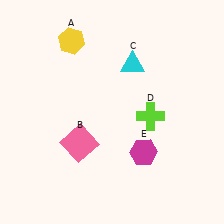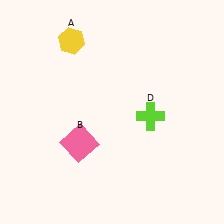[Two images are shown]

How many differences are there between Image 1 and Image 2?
There are 2 differences between the two images.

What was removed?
The cyan triangle (C), the magenta hexagon (E) were removed in Image 2.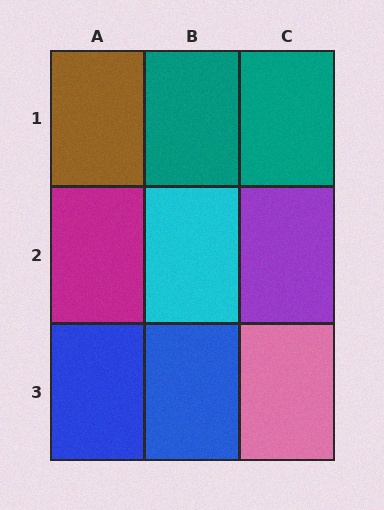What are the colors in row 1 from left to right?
Brown, teal, teal.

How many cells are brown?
1 cell is brown.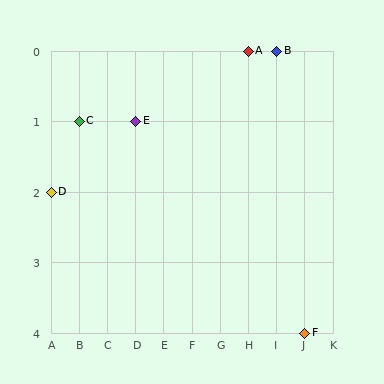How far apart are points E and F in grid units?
Points E and F are 6 columns and 3 rows apart (about 6.7 grid units diagonally).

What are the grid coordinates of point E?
Point E is at grid coordinates (D, 1).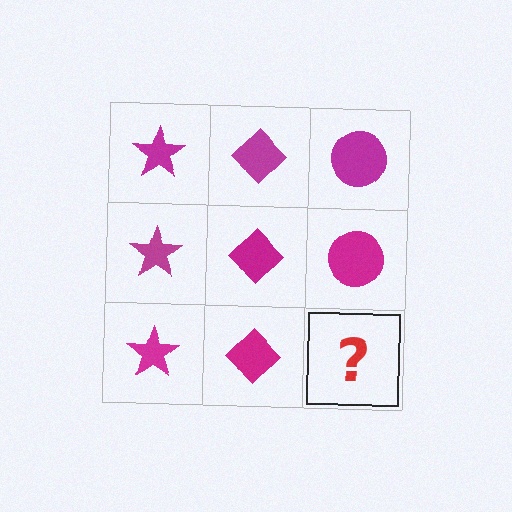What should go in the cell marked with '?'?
The missing cell should contain a magenta circle.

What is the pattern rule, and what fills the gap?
The rule is that each column has a consistent shape. The gap should be filled with a magenta circle.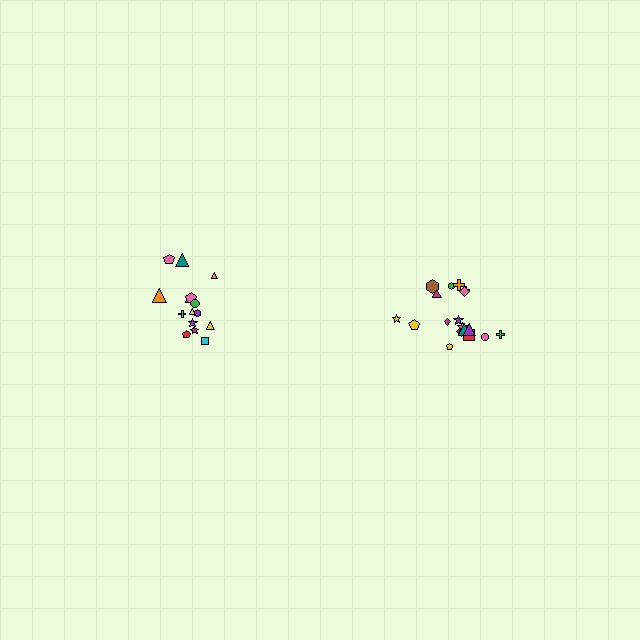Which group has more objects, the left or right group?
The right group.